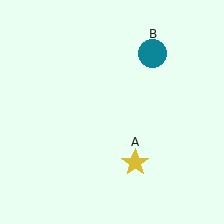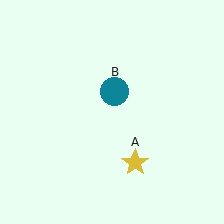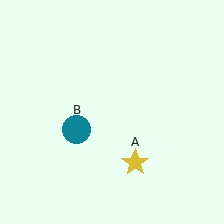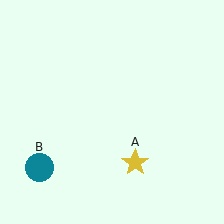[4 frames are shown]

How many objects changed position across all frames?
1 object changed position: teal circle (object B).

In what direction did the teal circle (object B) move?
The teal circle (object B) moved down and to the left.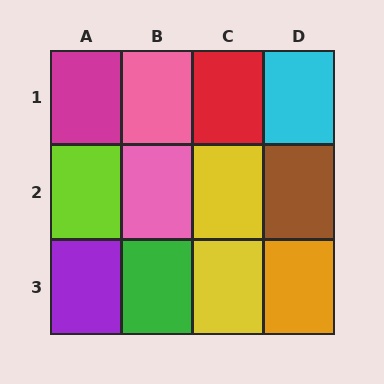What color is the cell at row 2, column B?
Pink.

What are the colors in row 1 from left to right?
Magenta, pink, red, cyan.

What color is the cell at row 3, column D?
Orange.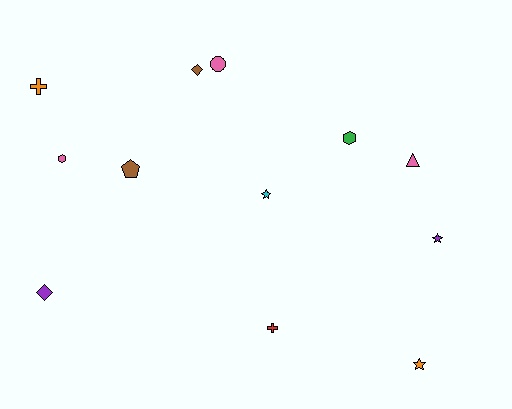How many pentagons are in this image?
There is 1 pentagon.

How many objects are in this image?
There are 12 objects.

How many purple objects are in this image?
There are 2 purple objects.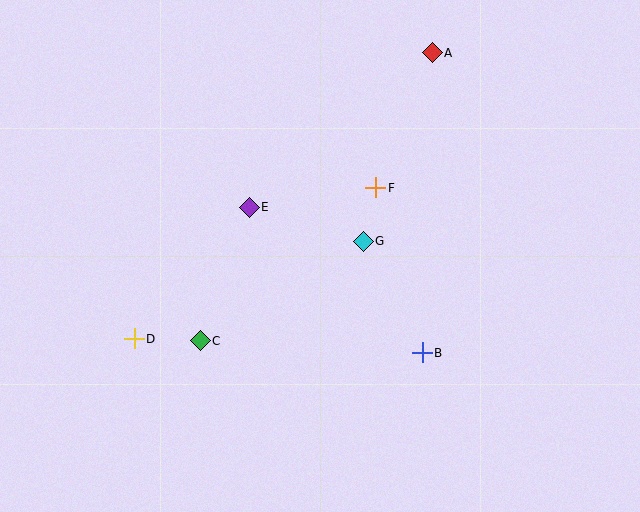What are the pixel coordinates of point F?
Point F is at (376, 188).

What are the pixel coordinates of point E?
Point E is at (249, 207).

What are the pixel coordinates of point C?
Point C is at (200, 341).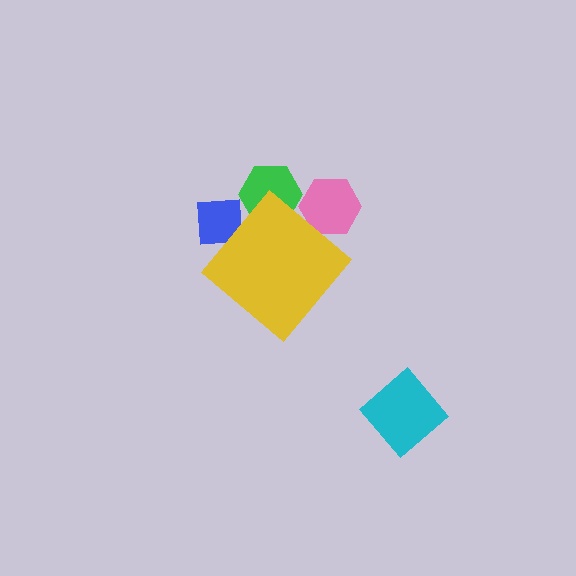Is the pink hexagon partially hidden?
Yes, the pink hexagon is partially hidden behind the yellow diamond.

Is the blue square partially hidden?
Yes, the blue square is partially hidden behind the yellow diamond.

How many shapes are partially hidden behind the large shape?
3 shapes are partially hidden.